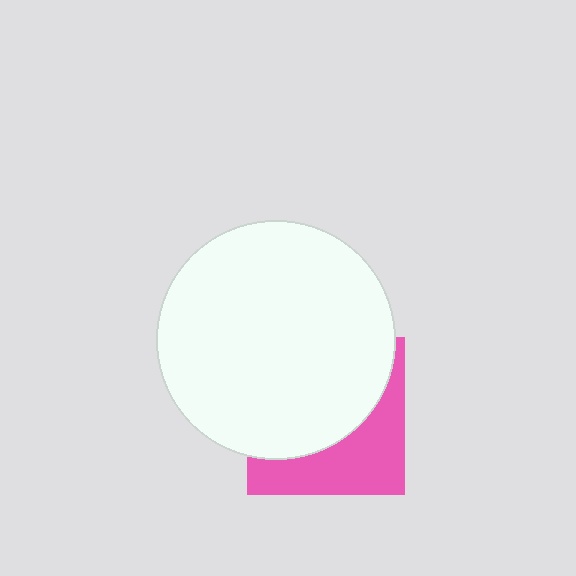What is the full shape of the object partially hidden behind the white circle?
The partially hidden object is a pink square.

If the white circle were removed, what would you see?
You would see the complete pink square.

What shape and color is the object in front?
The object in front is a white circle.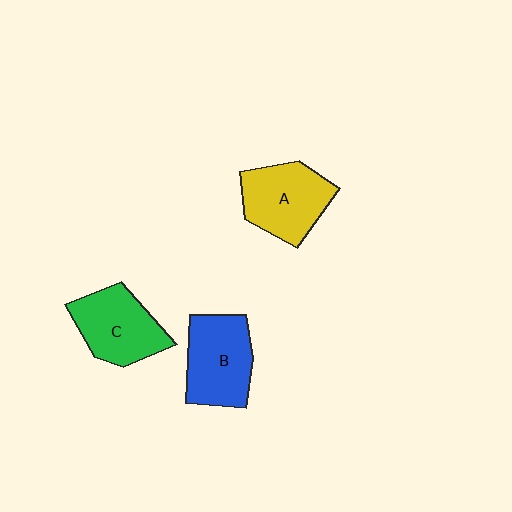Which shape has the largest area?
Shape B (blue).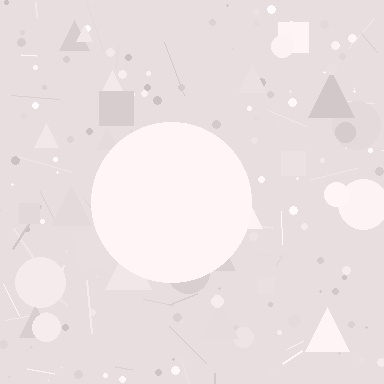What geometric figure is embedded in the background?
A circle is embedded in the background.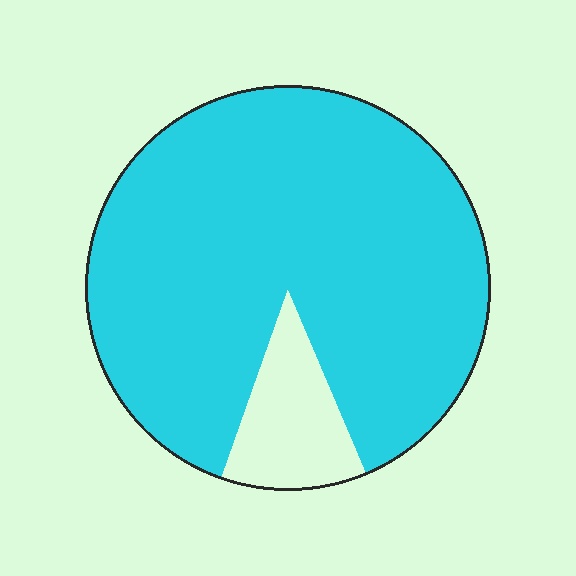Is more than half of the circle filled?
Yes.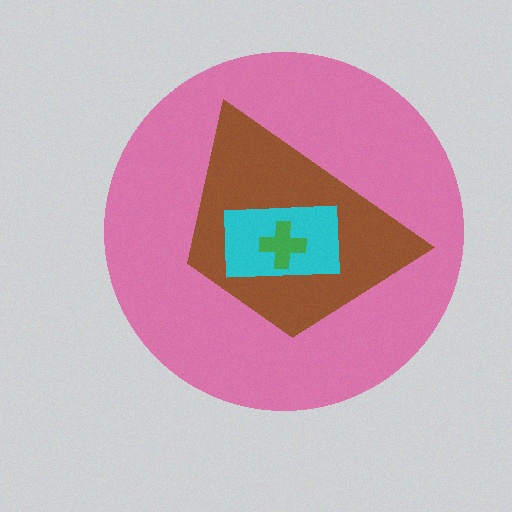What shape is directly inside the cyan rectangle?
The green cross.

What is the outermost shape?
The pink circle.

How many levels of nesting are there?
4.